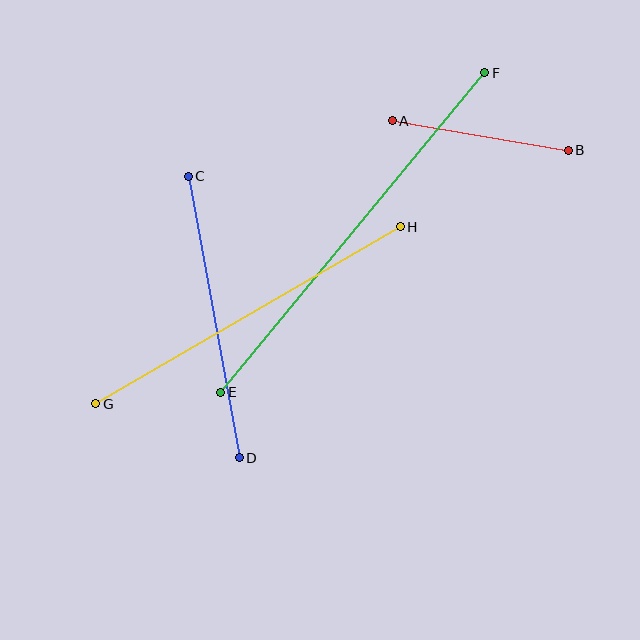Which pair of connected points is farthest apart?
Points E and F are farthest apart.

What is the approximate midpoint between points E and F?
The midpoint is at approximately (353, 233) pixels.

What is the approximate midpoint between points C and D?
The midpoint is at approximately (214, 317) pixels.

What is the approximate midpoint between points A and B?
The midpoint is at approximately (480, 136) pixels.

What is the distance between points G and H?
The distance is approximately 352 pixels.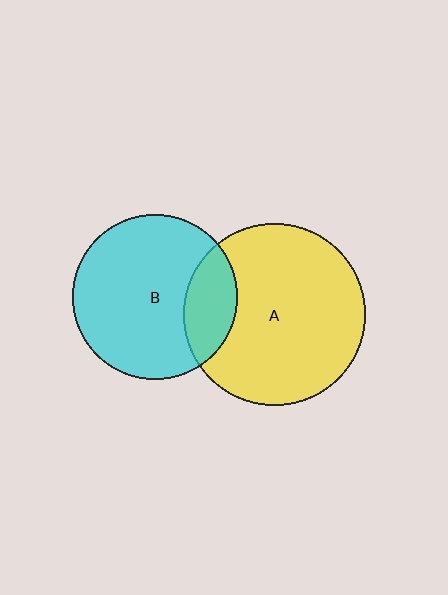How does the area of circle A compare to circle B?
Approximately 1.2 times.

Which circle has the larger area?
Circle A (yellow).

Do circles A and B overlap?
Yes.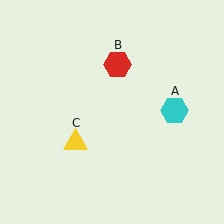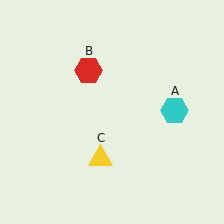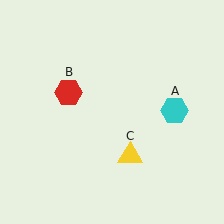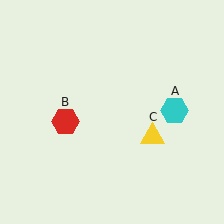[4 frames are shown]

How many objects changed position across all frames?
2 objects changed position: red hexagon (object B), yellow triangle (object C).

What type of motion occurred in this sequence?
The red hexagon (object B), yellow triangle (object C) rotated counterclockwise around the center of the scene.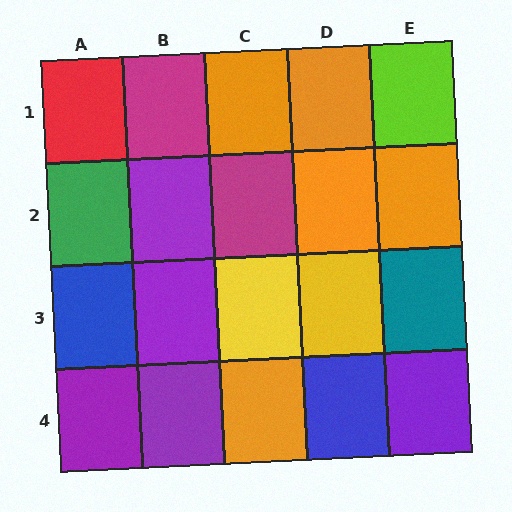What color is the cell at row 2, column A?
Green.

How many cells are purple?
5 cells are purple.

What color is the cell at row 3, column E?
Teal.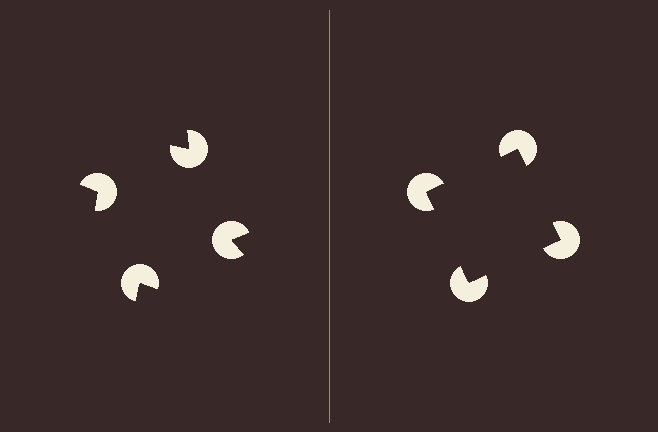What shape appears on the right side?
An illusory square.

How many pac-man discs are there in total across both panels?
8 — 4 on each side.